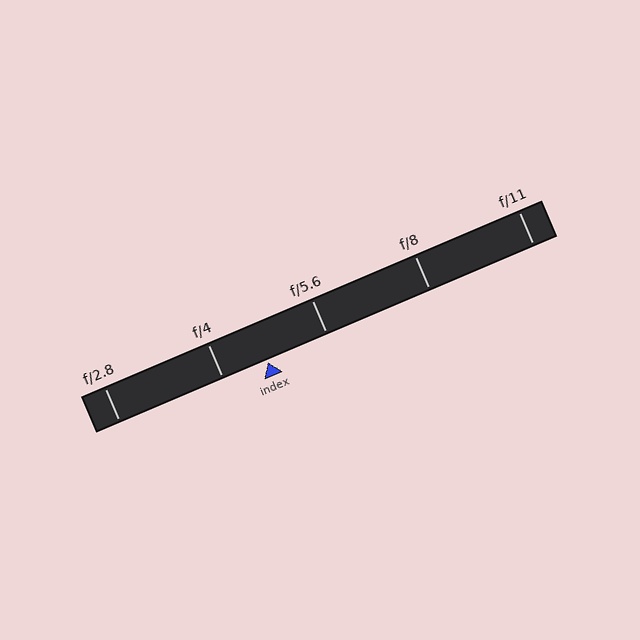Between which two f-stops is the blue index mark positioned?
The index mark is between f/4 and f/5.6.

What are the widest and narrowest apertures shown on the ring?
The widest aperture shown is f/2.8 and the narrowest is f/11.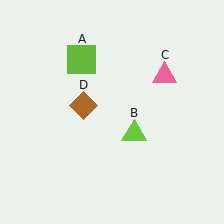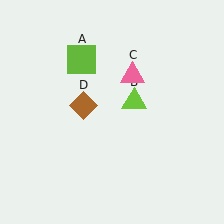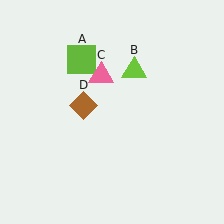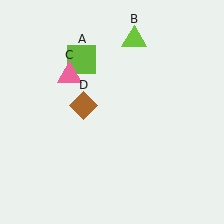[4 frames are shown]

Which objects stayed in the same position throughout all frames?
Lime square (object A) and brown diamond (object D) remained stationary.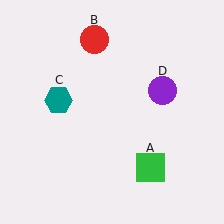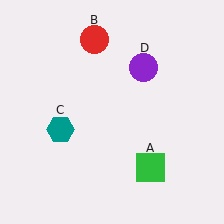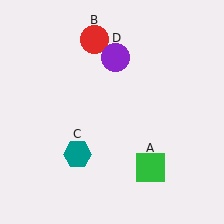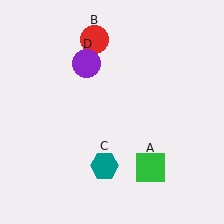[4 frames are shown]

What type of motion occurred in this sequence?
The teal hexagon (object C), purple circle (object D) rotated counterclockwise around the center of the scene.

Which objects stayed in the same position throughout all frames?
Green square (object A) and red circle (object B) remained stationary.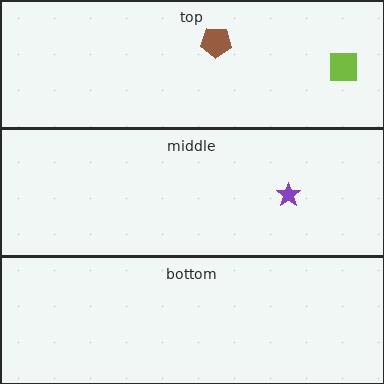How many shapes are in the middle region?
1.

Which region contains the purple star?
The middle region.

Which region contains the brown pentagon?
The top region.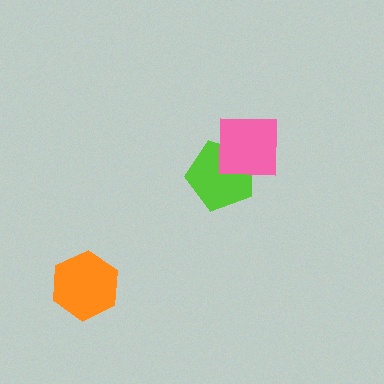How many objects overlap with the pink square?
1 object overlaps with the pink square.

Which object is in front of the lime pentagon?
The pink square is in front of the lime pentagon.